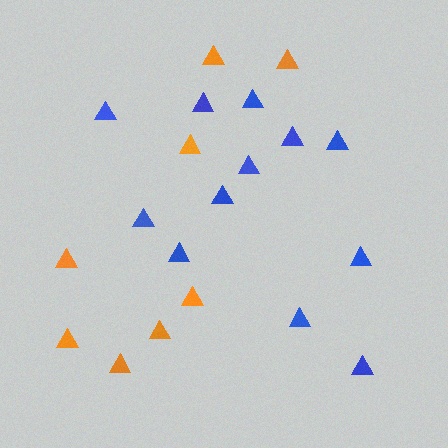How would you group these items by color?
There are 2 groups: one group of blue triangles (12) and one group of orange triangles (8).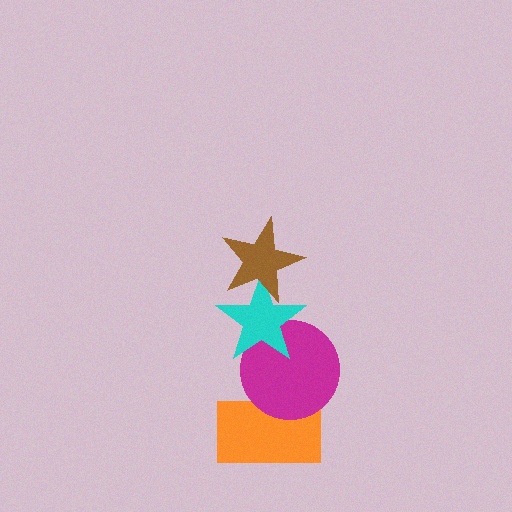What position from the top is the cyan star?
The cyan star is 2nd from the top.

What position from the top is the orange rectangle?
The orange rectangle is 4th from the top.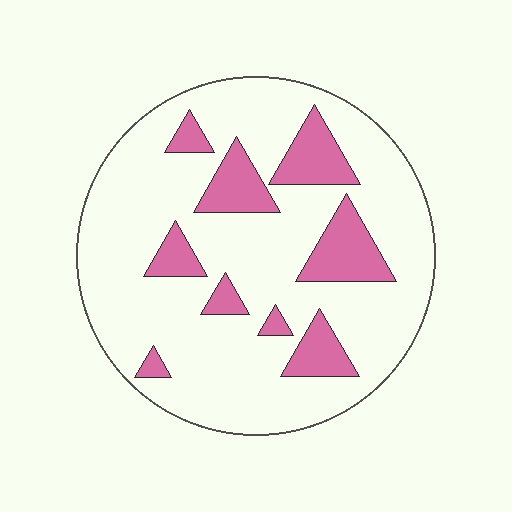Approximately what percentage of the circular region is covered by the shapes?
Approximately 20%.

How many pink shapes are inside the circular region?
9.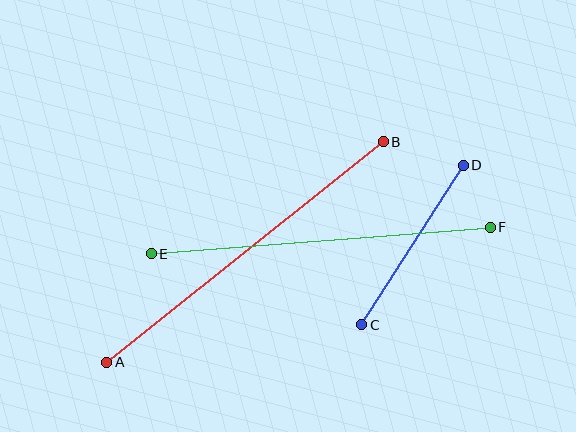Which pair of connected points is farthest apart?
Points A and B are farthest apart.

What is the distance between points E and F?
The distance is approximately 340 pixels.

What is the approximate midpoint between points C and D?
The midpoint is at approximately (413, 245) pixels.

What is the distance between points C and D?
The distance is approximately 189 pixels.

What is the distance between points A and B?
The distance is approximately 354 pixels.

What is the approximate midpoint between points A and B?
The midpoint is at approximately (245, 252) pixels.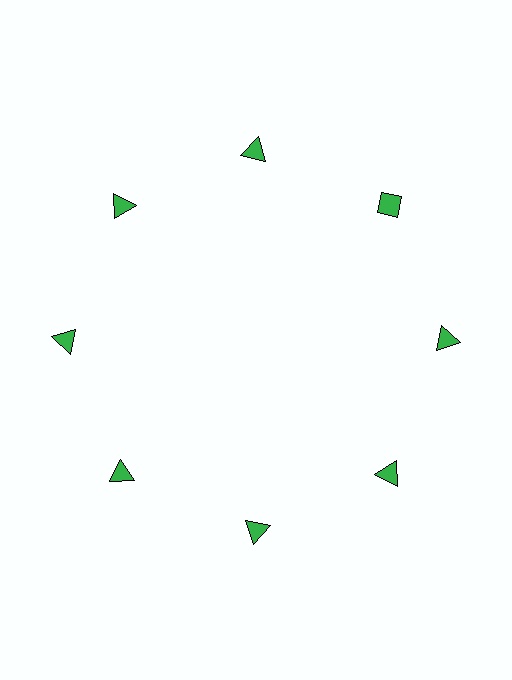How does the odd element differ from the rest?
It has a different shape: diamond instead of triangle.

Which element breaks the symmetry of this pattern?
The green diamond at roughly the 2 o'clock position breaks the symmetry. All other shapes are green triangles.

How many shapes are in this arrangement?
There are 8 shapes arranged in a ring pattern.